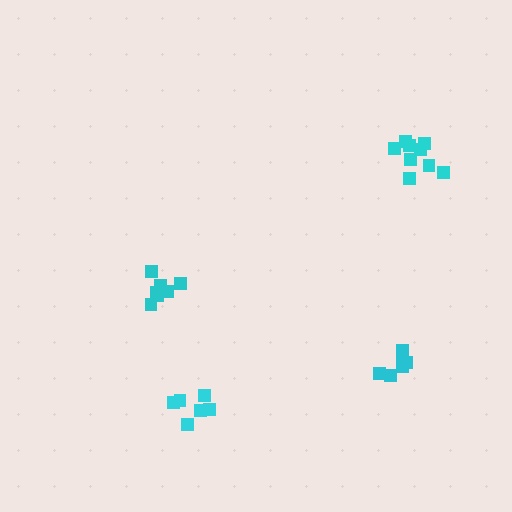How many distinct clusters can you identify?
There are 4 distinct clusters.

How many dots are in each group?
Group 1: 6 dots, Group 2: 6 dots, Group 3: 7 dots, Group 4: 9 dots (28 total).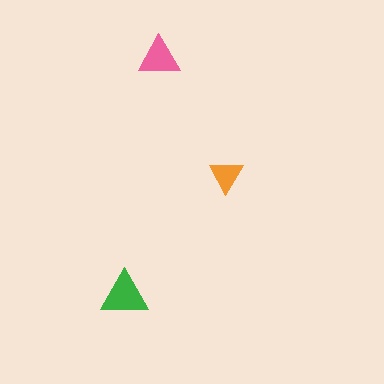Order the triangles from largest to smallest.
the green one, the pink one, the orange one.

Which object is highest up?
The pink triangle is topmost.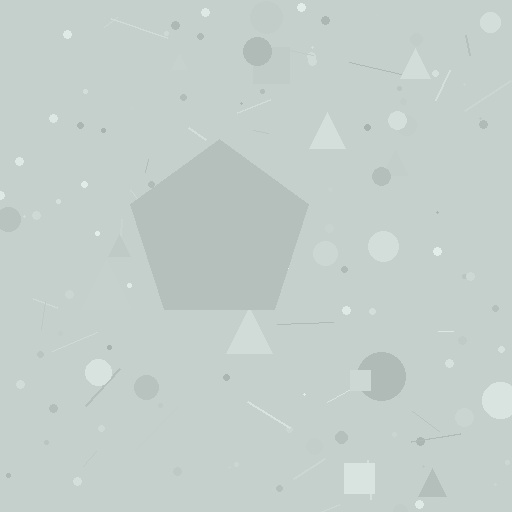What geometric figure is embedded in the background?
A pentagon is embedded in the background.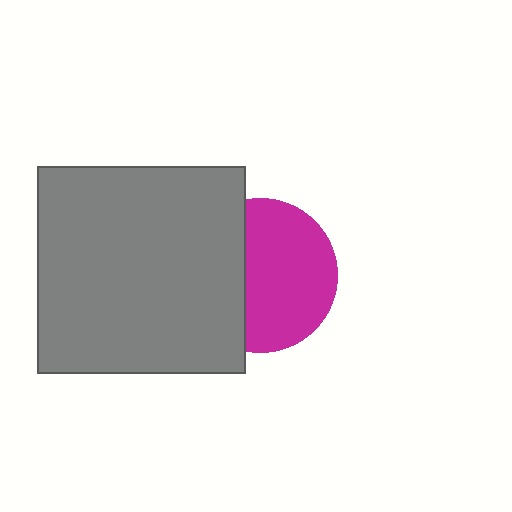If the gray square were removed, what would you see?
You would see the complete magenta circle.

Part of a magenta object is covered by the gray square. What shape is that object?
It is a circle.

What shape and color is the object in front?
The object in front is a gray square.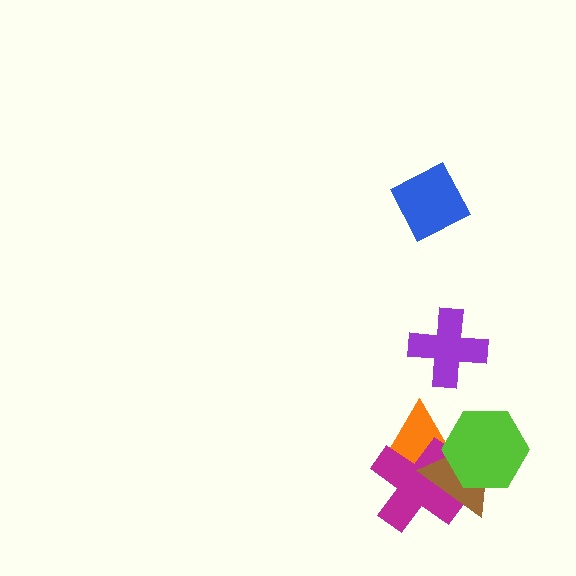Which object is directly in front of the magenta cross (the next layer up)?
The brown triangle is directly in front of the magenta cross.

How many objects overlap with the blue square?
0 objects overlap with the blue square.